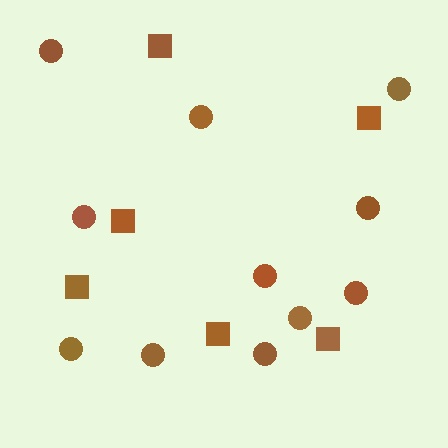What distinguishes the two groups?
There are 2 groups: one group of squares (6) and one group of circles (11).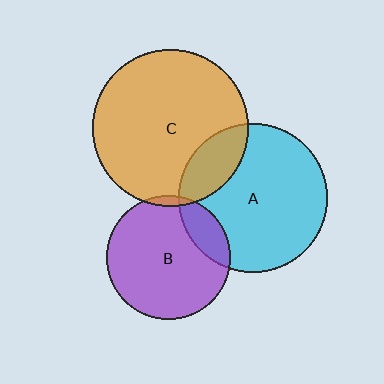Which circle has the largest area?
Circle C (orange).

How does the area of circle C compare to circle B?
Approximately 1.6 times.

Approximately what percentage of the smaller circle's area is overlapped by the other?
Approximately 15%.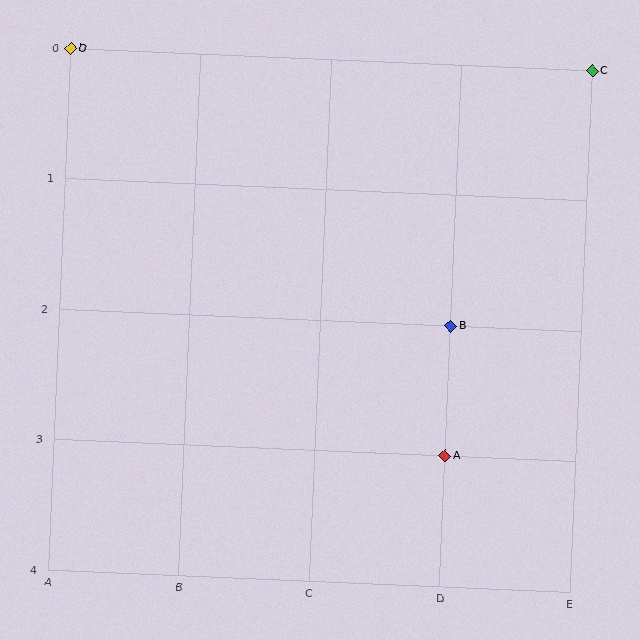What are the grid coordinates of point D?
Point D is at grid coordinates (A, 0).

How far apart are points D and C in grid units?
Points D and C are 4 columns apart.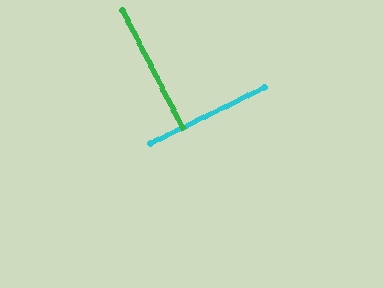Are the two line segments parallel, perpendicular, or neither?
Perpendicular — they meet at approximately 89°.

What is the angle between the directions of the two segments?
Approximately 89 degrees.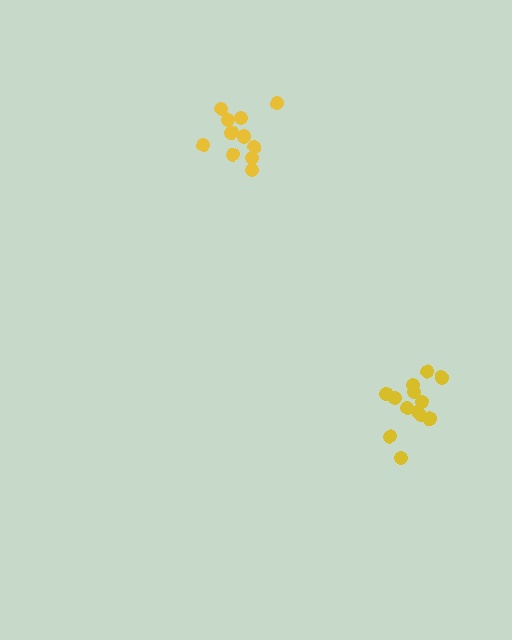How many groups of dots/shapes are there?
There are 2 groups.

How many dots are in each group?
Group 1: 13 dots, Group 2: 11 dots (24 total).